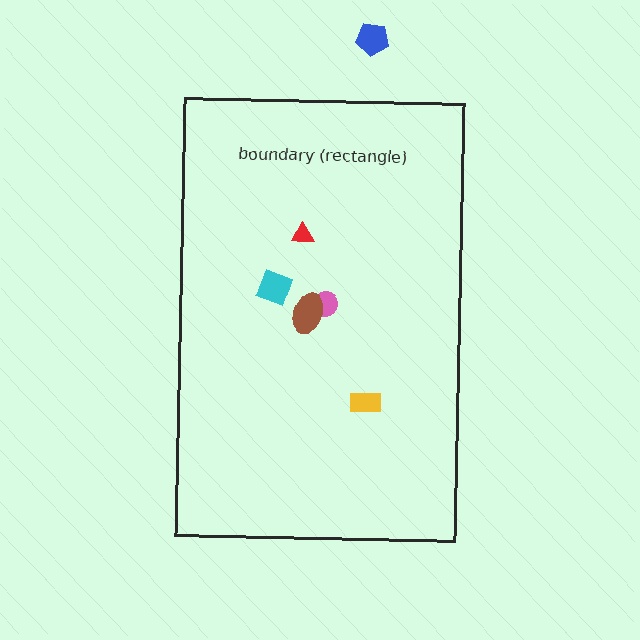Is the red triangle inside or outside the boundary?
Inside.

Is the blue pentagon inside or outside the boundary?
Outside.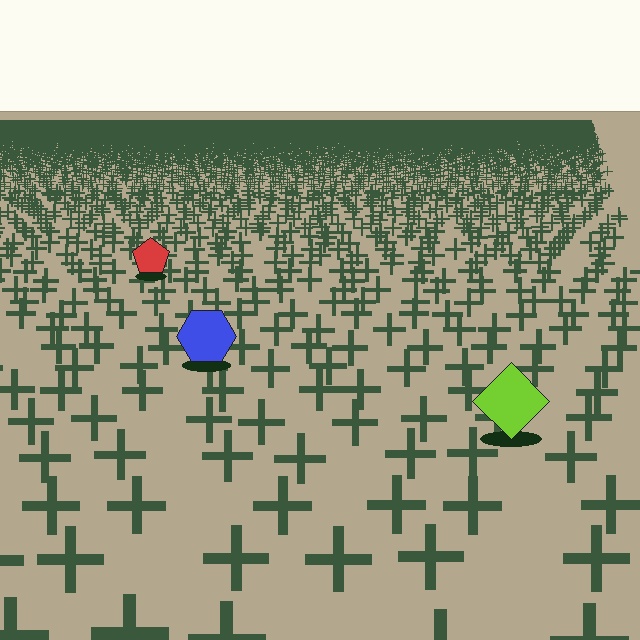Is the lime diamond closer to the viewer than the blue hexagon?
Yes. The lime diamond is closer — you can tell from the texture gradient: the ground texture is coarser near it.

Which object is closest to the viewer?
The lime diamond is closest. The texture marks near it are larger and more spread out.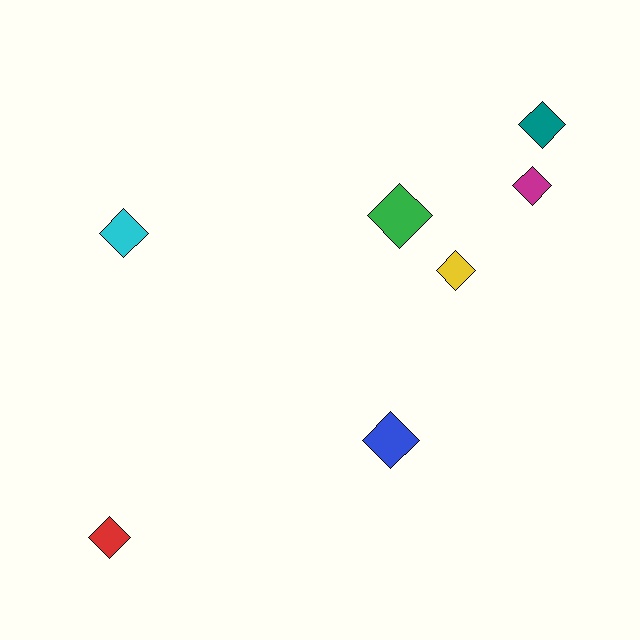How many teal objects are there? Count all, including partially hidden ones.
There is 1 teal object.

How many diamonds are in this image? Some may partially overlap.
There are 7 diamonds.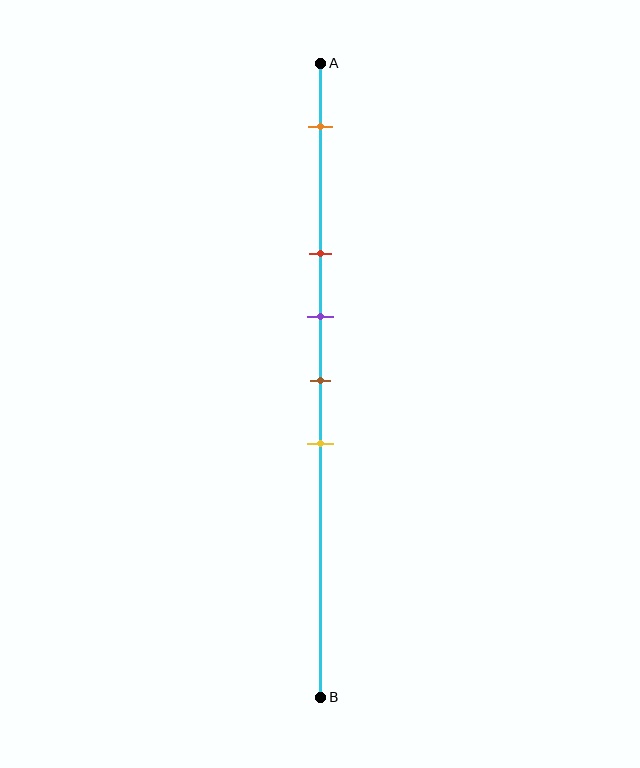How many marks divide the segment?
There are 5 marks dividing the segment.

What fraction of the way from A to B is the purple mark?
The purple mark is approximately 40% (0.4) of the way from A to B.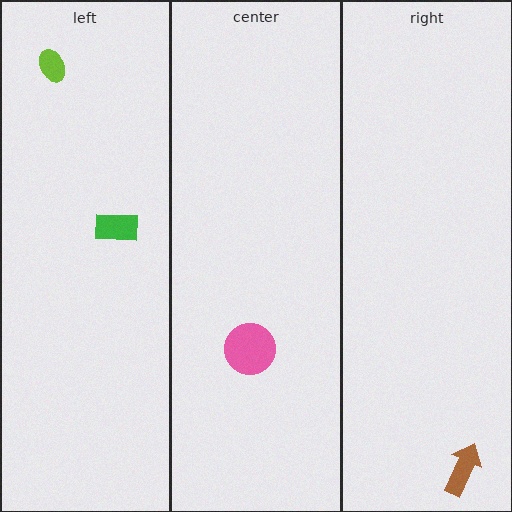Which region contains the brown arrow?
The right region.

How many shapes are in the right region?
1.